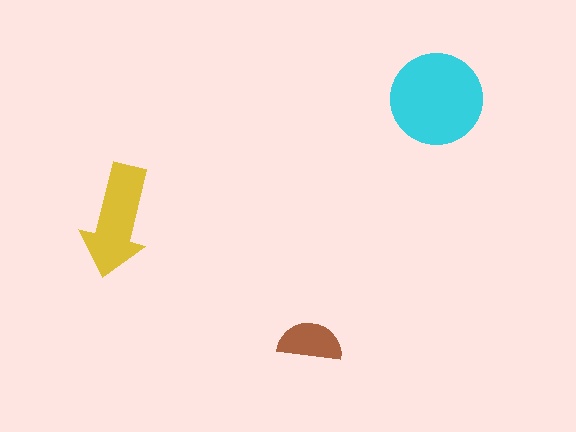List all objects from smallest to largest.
The brown semicircle, the yellow arrow, the cyan circle.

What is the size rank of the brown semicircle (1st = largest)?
3rd.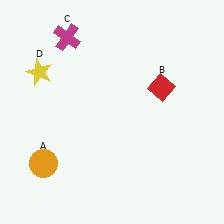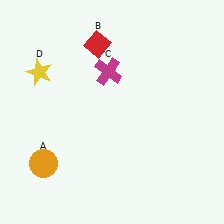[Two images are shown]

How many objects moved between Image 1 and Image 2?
2 objects moved between the two images.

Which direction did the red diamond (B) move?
The red diamond (B) moved left.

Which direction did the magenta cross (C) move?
The magenta cross (C) moved right.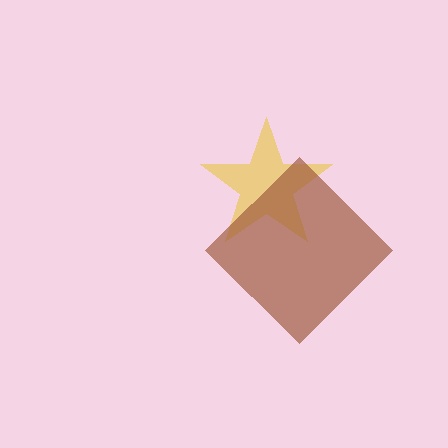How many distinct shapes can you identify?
There are 2 distinct shapes: a yellow star, a brown diamond.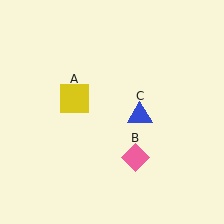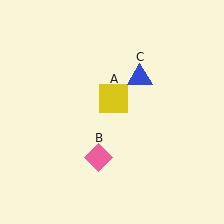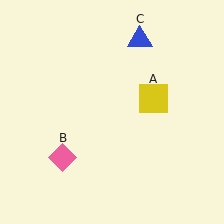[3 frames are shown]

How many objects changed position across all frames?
3 objects changed position: yellow square (object A), pink diamond (object B), blue triangle (object C).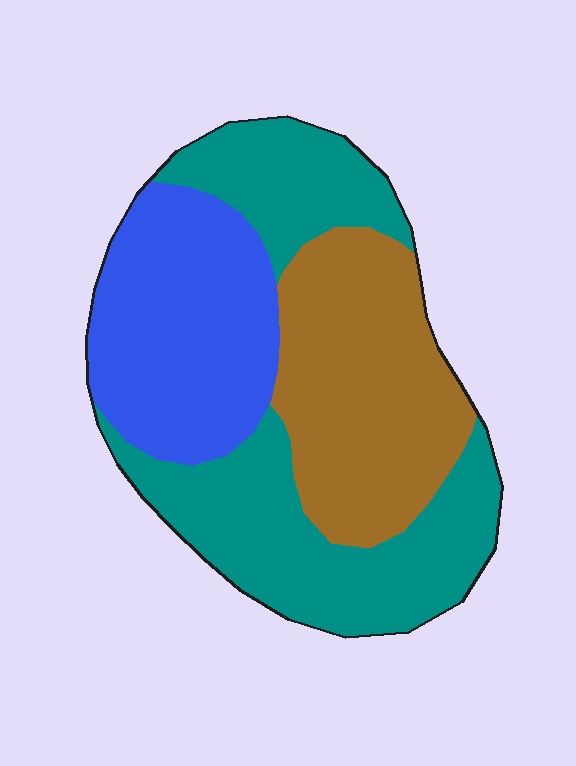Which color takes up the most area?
Teal, at roughly 40%.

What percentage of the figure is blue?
Blue covers 28% of the figure.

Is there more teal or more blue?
Teal.